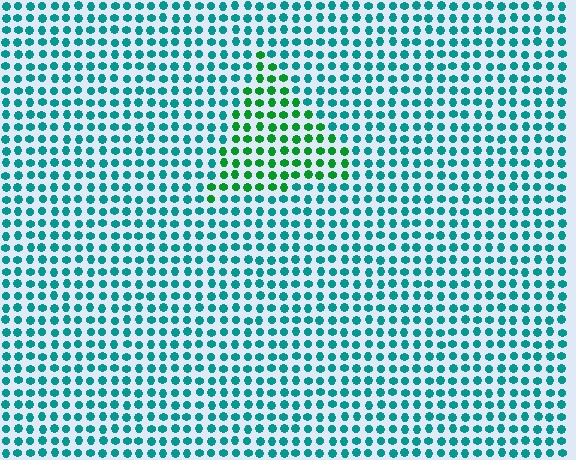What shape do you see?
I see a triangle.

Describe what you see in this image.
The image is filled with small teal elements in a uniform arrangement. A triangle-shaped region is visible where the elements are tinted to a slightly different hue, forming a subtle color boundary.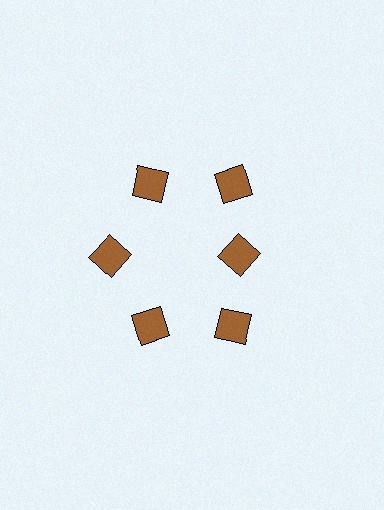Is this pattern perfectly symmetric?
No. The 6 brown diamonds are arranged in a ring, but one element near the 3 o'clock position is pulled inward toward the center, breaking the 6-fold rotational symmetry.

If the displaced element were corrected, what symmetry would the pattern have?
It would have 6-fold rotational symmetry — the pattern would map onto itself every 60 degrees.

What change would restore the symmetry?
The symmetry would be restored by moving it outward, back onto the ring so that all 6 diamonds sit at equal angles and equal distance from the center.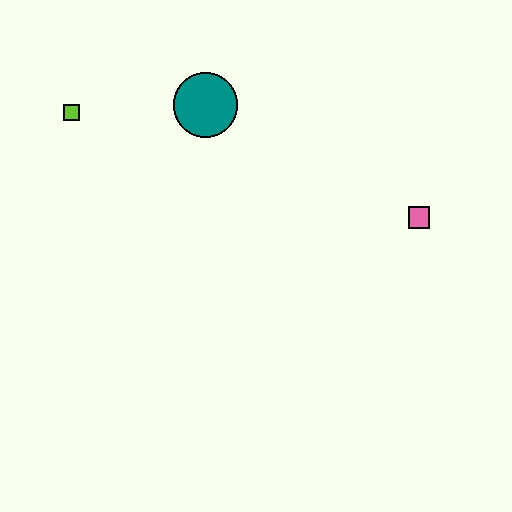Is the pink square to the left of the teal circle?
No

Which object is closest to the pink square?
The teal circle is closest to the pink square.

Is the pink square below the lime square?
Yes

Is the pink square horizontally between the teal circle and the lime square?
No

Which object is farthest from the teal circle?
The pink square is farthest from the teal circle.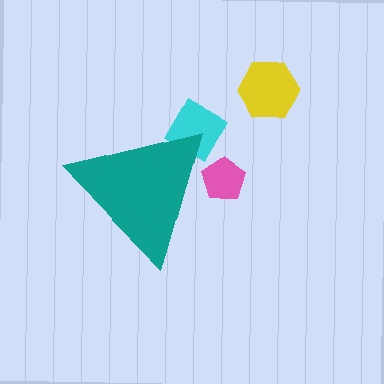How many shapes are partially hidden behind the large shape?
2 shapes are partially hidden.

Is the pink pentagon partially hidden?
Yes, the pink pentagon is partially hidden behind the teal triangle.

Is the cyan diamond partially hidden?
Yes, the cyan diamond is partially hidden behind the teal triangle.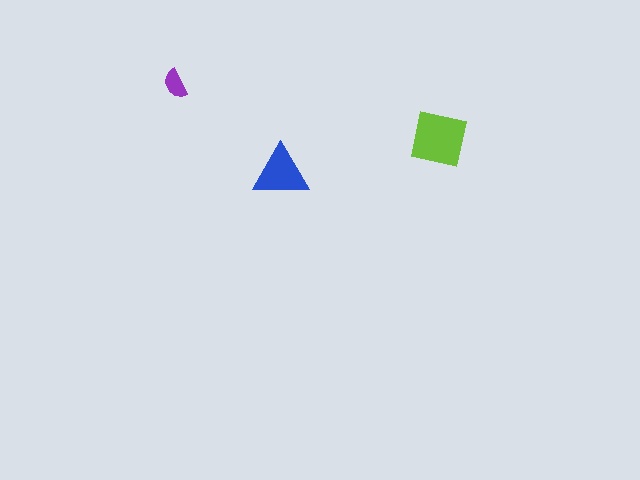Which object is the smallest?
The purple semicircle.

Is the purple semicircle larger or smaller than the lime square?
Smaller.